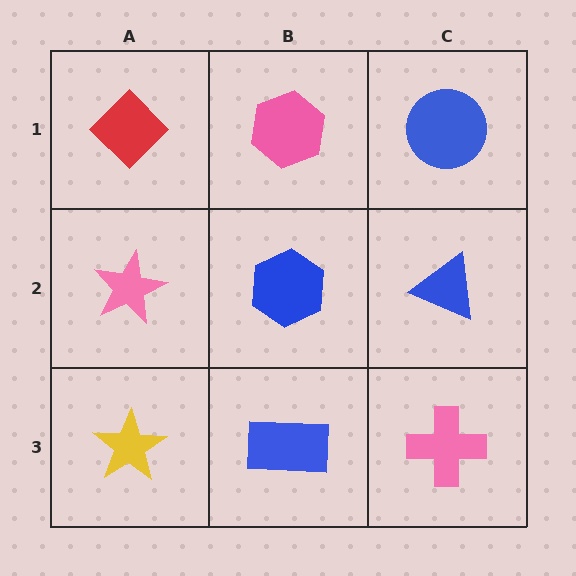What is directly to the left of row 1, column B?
A red diamond.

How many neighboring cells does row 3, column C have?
2.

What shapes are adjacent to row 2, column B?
A pink hexagon (row 1, column B), a blue rectangle (row 3, column B), a pink star (row 2, column A), a blue triangle (row 2, column C).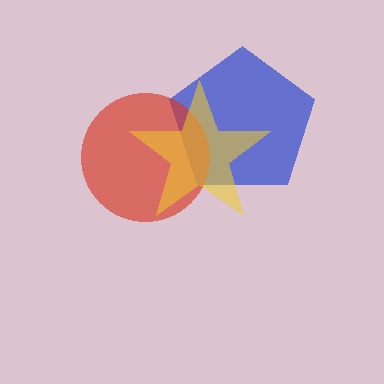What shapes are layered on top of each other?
The layered shapes are: a blue pentagon, a red circle, a yellow star.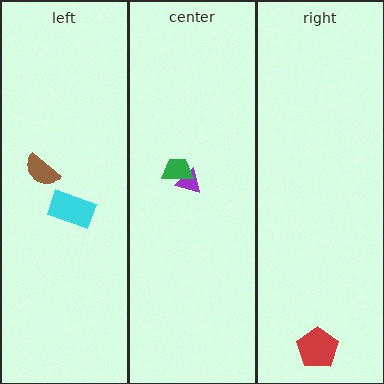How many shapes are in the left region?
2.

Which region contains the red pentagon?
The right region.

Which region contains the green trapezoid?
The center region.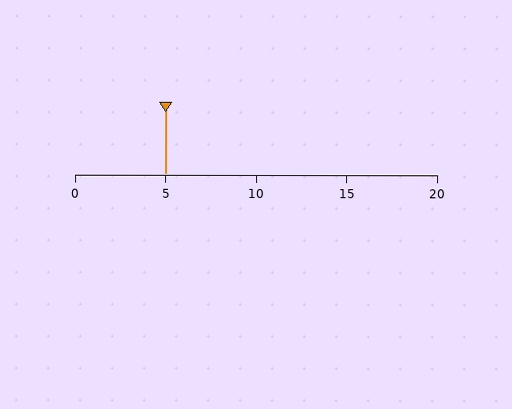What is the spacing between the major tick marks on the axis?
The major ticks are spaced 5 apart.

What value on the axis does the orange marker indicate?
The marker indicates approximately 5.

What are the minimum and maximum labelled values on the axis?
The axis runs from 0 to 20.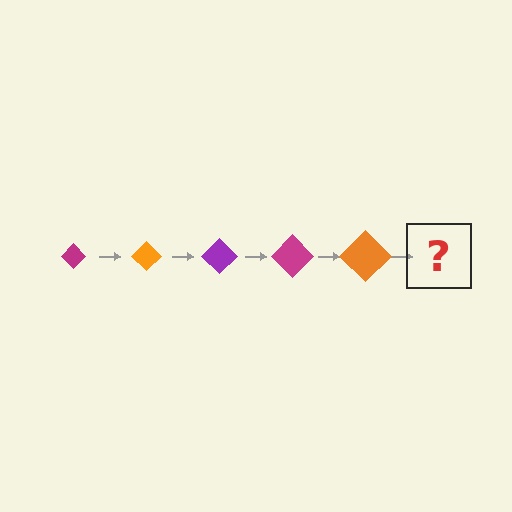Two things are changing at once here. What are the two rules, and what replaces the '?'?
The two rules are that the diamond grows larger each step and the color cycles through magenta, orange, and purple. The '?' should be a purple diamond, larger than the previous one.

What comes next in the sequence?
The next element should be a purple diamond, larger than the previous one.